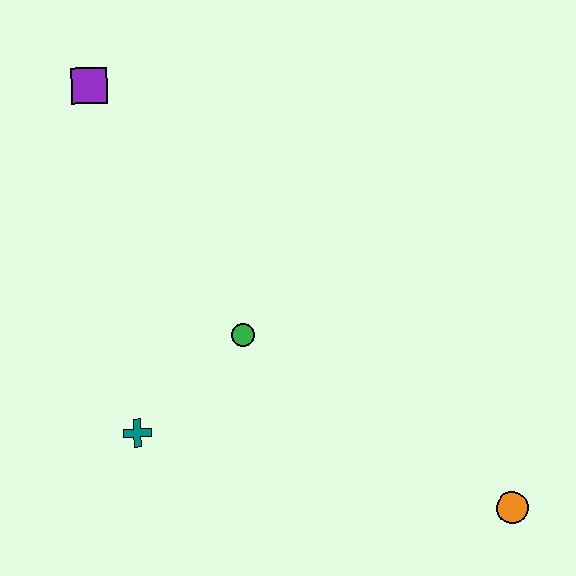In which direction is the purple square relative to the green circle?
The purple square is above the green circle.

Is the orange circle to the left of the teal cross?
No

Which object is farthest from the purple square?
The orange circle is farthest from the purple square.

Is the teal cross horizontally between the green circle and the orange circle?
No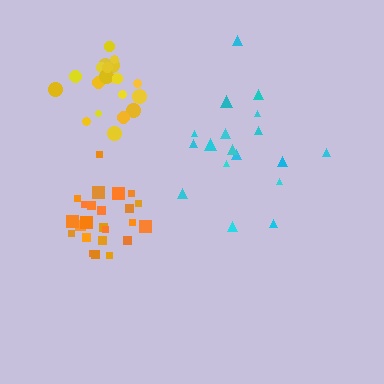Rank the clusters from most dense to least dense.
yellow, orange, cyan.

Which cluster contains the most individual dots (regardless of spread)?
Orange (24).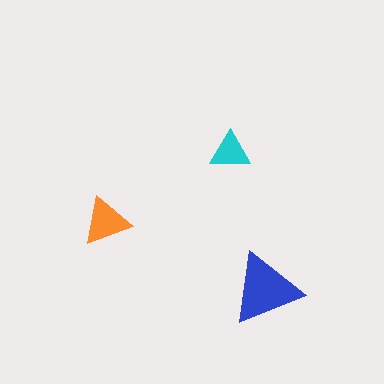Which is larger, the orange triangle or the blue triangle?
The blue one.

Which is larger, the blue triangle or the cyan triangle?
The blue one.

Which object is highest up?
The cyan triangle is topmost.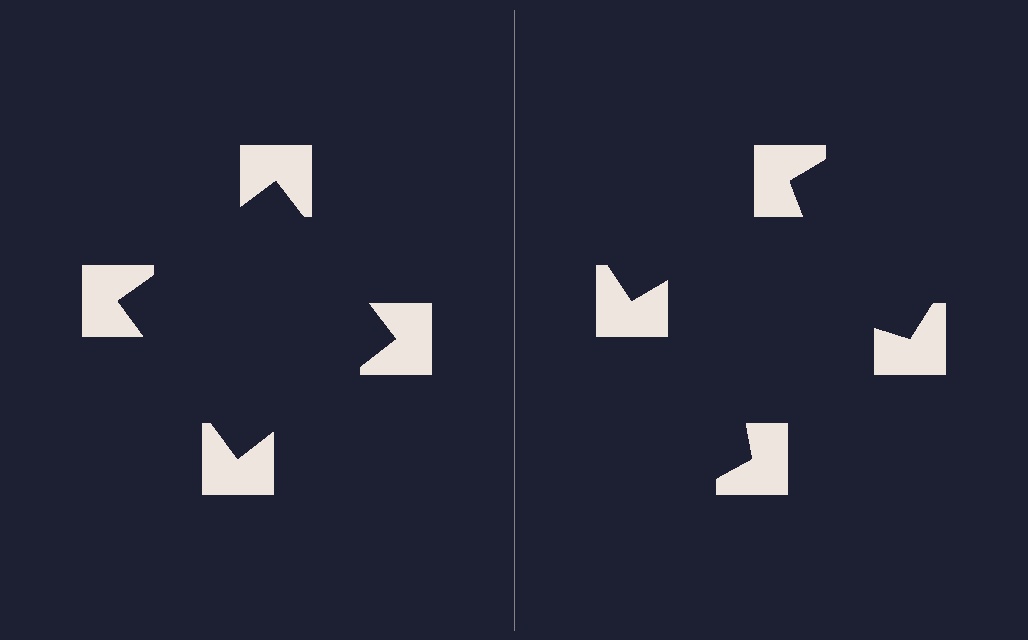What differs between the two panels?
The notched squares are positioned identically on both sides; only the wedge orientations differ. On the left they align to a square; on the right they are misaligned.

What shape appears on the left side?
An illusory square.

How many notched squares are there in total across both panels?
8 — 4 on each side.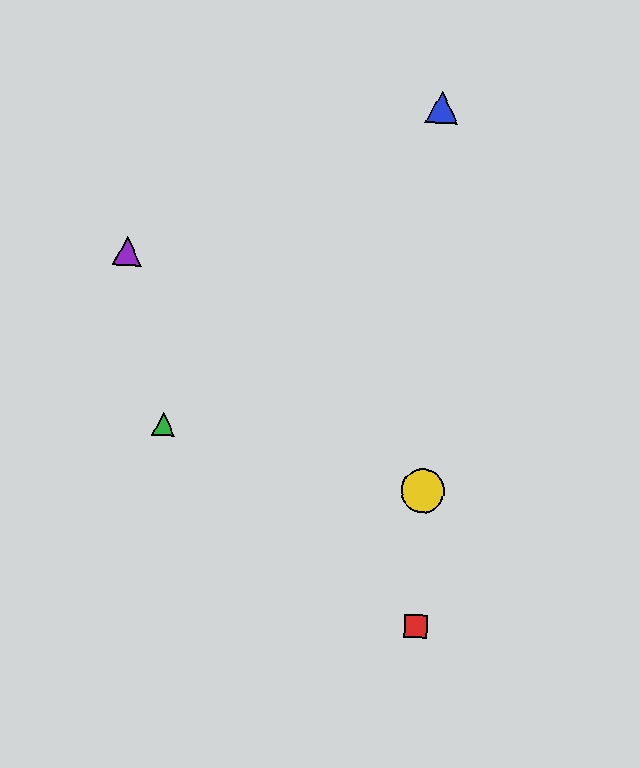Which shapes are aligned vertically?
The red square, the blue triangle, the yellow circle are aligned vertically.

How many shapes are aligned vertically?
3 shapes (the red square, the blue triangle, the yellow circle) are aligned vertically.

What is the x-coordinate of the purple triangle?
The purple triangle is at x≈127.